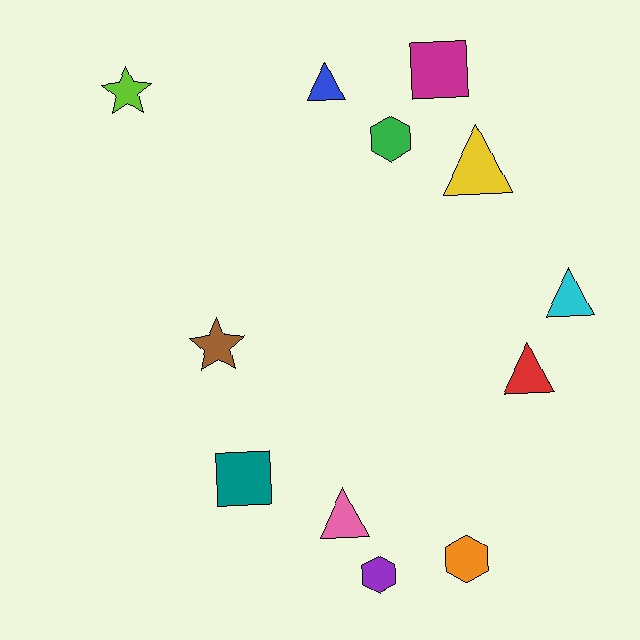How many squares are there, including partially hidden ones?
There are 2 squares.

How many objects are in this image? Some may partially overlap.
There are 12 objects.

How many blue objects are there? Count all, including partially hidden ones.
There is 1 blue object.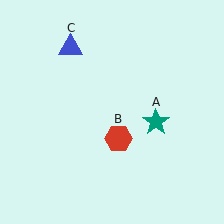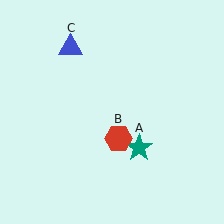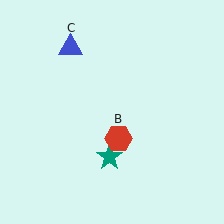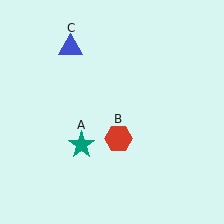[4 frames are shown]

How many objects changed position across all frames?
1 object changed position: teal star (object A).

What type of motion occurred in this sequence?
The teal star (object A) rotated clockwise around the center of the scene.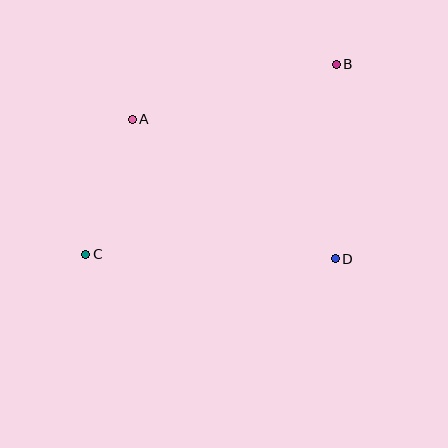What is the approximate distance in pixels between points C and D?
The distance between C and D is approximately 250 pixels.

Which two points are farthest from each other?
Points B and C are farthest from each other.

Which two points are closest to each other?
Points A and C are closest to each other.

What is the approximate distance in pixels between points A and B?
The distance between A and B is approximately 212 pixels.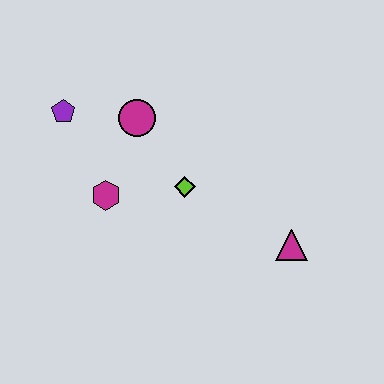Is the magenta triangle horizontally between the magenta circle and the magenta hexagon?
No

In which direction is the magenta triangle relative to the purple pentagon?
The magenta triangle is to the right of the purple pentagon.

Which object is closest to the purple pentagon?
The magenta circle is closest to the purple pentagon.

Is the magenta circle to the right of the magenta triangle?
No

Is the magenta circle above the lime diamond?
Yes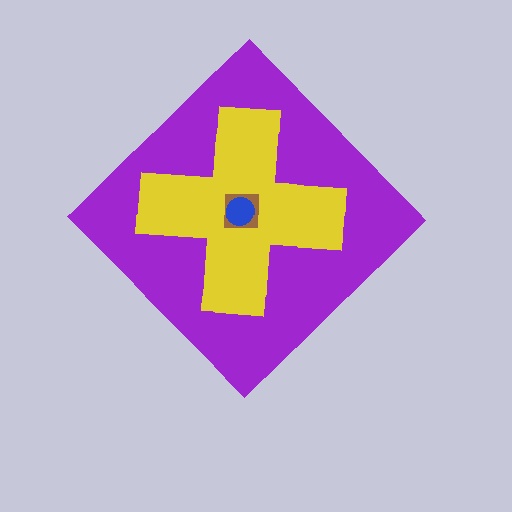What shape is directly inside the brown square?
The blue circle.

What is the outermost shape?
The purple diamond.